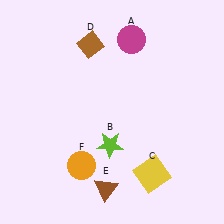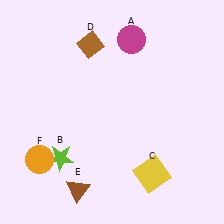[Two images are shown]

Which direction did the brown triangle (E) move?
The brown triangle (E) moved left.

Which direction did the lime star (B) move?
The lime star (B) moved left.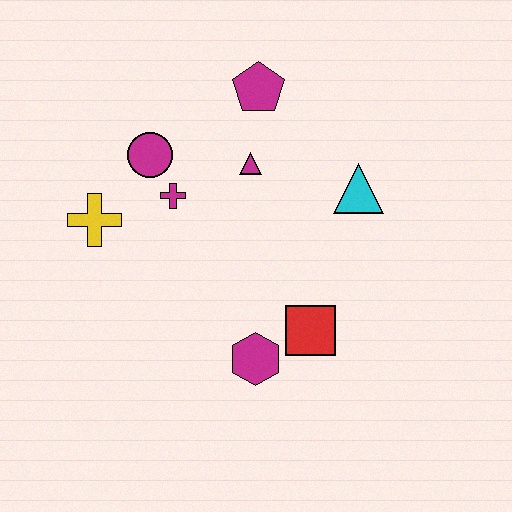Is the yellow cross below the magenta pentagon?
Yes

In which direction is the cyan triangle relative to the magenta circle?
The cyan triangle is to the right of the magenta circle.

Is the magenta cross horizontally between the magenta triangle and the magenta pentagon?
No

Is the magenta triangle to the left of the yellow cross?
No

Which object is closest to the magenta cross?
The magenta circle is closest to the magenta cross.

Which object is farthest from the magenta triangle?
The magenta hexagon is farthest from the magenta triangle.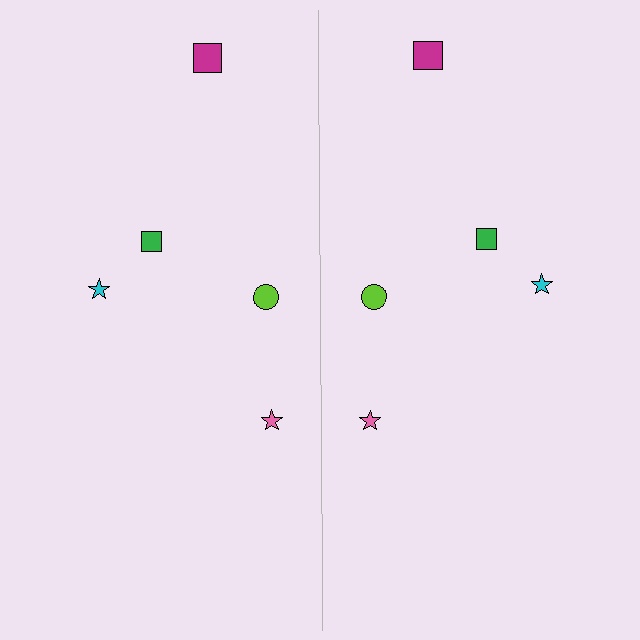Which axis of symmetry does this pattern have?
The pattern has a vertical axis of symmetry running through the center of the image.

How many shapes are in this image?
There are 10 shapes in this image.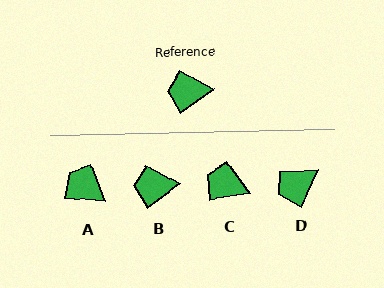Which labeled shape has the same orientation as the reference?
B.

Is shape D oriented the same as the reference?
No, it is off by about 30 degrees.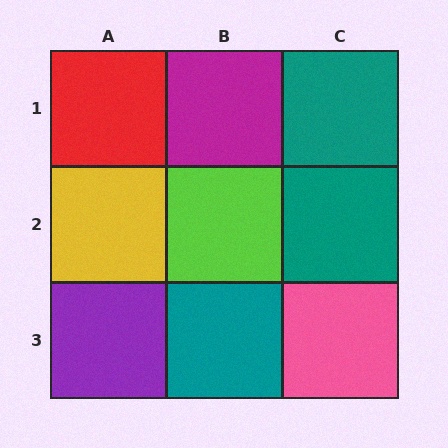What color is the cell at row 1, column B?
Magenta.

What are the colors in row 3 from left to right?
Purple, teal, pink.